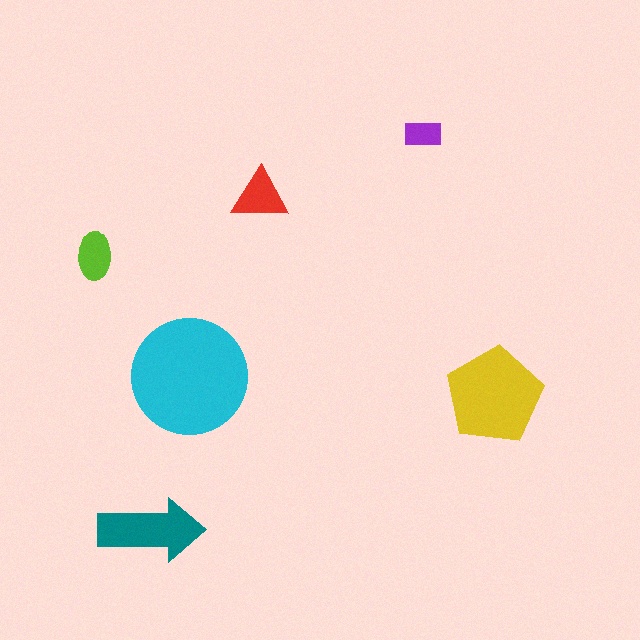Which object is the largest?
The cyan circle.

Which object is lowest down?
The teal arrow is bottommost.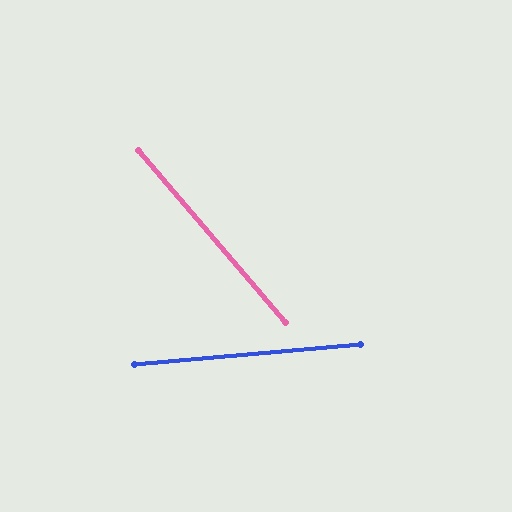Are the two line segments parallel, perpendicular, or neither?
Neither parallel nor perpendicular — they differ by about 54°.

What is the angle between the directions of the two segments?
Approximately 54 degrees.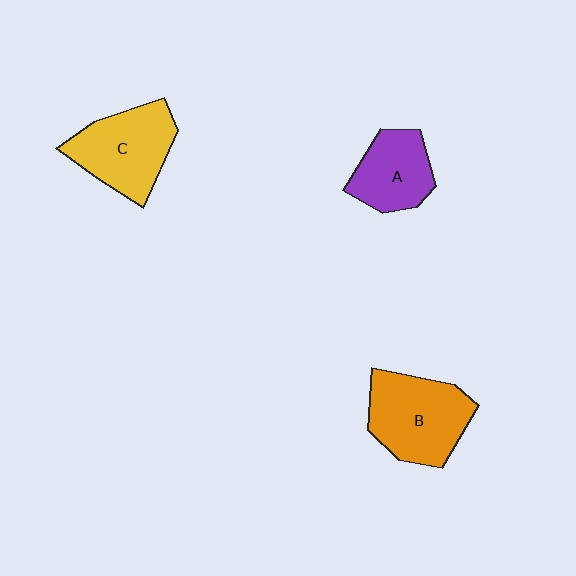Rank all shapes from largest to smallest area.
From largest to smallest: B (orange), C (yellow), A (purple).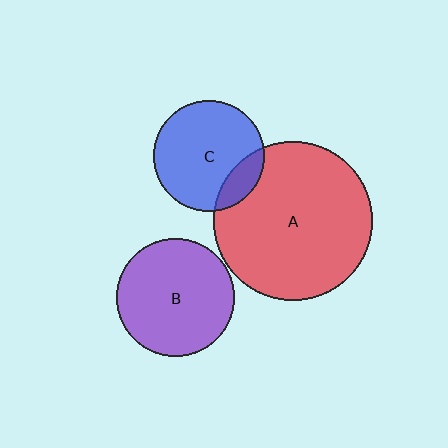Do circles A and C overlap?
Yes.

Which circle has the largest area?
Circle A (red).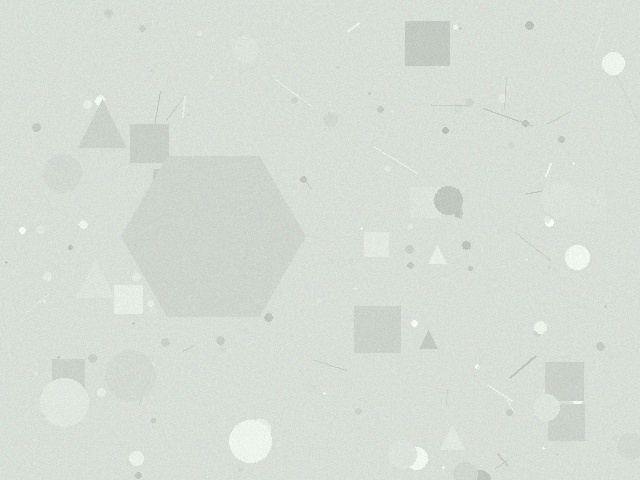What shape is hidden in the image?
A hexagon is hidden in the image.